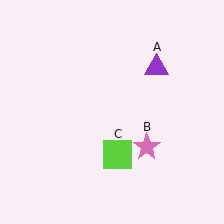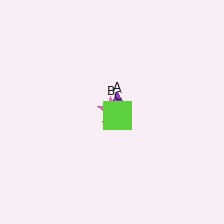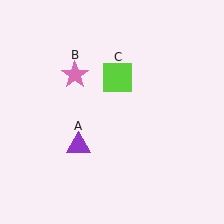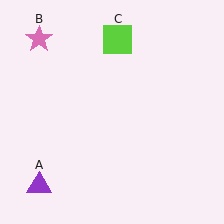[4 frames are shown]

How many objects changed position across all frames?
3 objects changed position: purple triangle (object A), pink star (object B), lime square (object C).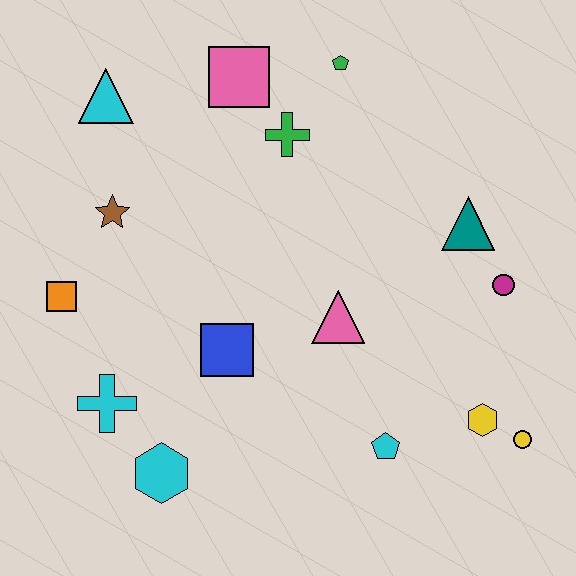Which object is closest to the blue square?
The pink triangle is closest to the blue square.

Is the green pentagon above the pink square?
Yes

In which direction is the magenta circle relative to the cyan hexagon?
The magenta circle is to the right of the cyan hexagon.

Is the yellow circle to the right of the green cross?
Yes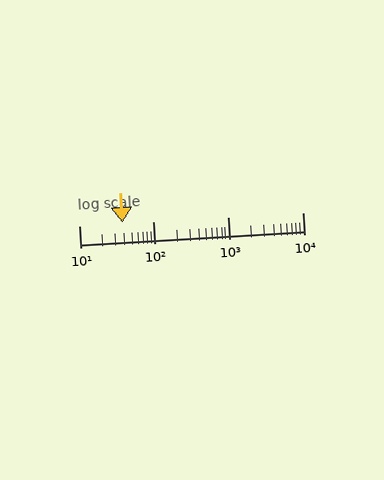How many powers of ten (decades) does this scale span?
The scale spans 3 decades, from 10 to 10000.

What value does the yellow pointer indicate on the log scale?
The pointer indicates approximately 38.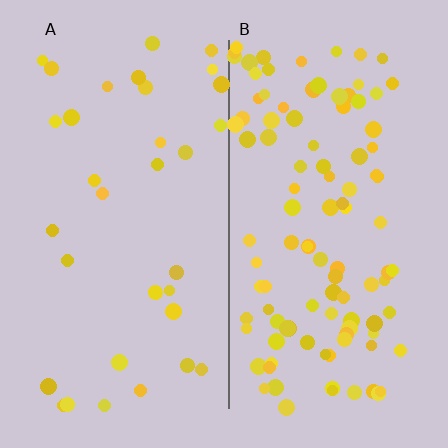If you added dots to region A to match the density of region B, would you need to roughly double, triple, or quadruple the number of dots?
Approximately triple.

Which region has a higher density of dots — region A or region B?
B (the right).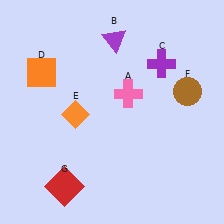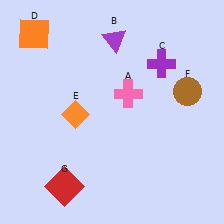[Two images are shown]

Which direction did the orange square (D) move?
The orange square (D) moved up.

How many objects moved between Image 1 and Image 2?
1 object moved between the two images.